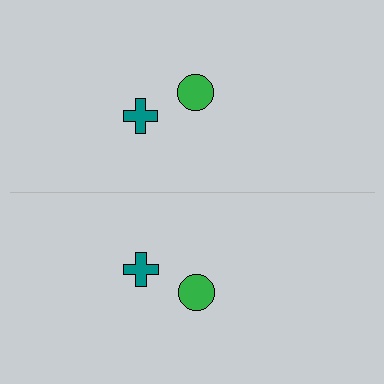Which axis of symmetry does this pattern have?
The pattern has a horizontal axis of symmetry running through the center of the image.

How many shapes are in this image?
There are 4 shapes in this image.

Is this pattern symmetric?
Yes, this pattern has bilateral (reflection) symmetry.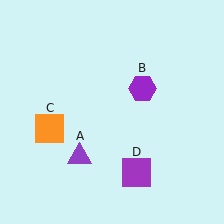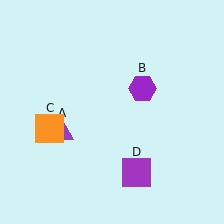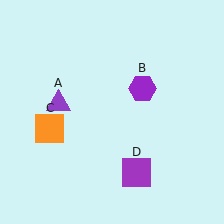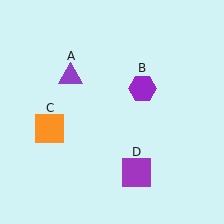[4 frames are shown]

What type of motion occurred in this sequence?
The purple triangle (object A) rotated clockwise around the center of the scene.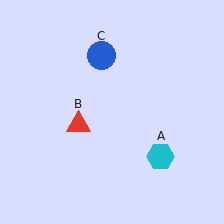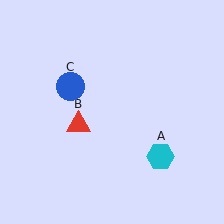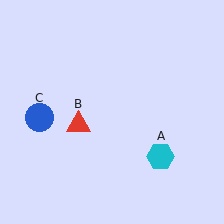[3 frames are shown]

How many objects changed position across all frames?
1 object changed position: blue circle (object C).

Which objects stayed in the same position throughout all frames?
Cyan hexagon (object A) and red triangle (object B) remained stationary.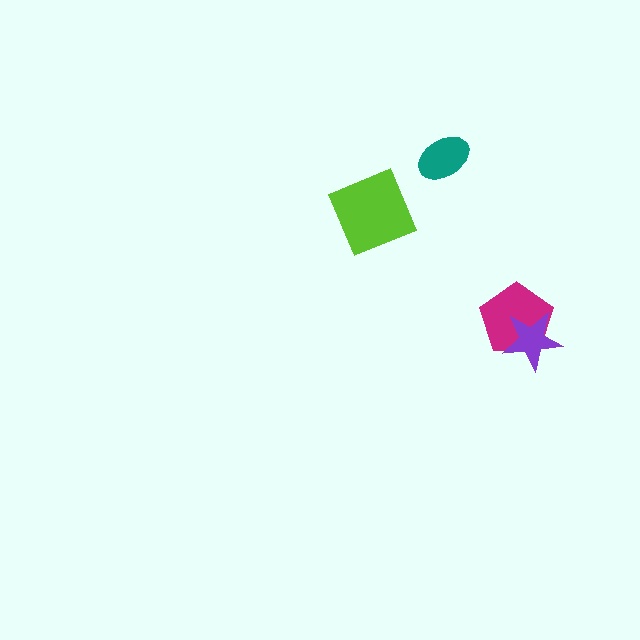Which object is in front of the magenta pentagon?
The purple star is in front of the magenta pentagon.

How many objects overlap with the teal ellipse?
0 objects overlap with the teal ellipse.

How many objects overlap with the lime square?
0 objects overlap with the lime square.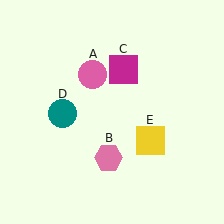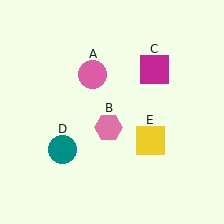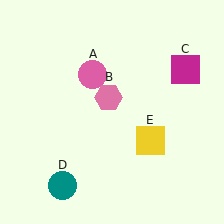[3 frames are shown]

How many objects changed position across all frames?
3 objects changed position: pink hexagon (object B), magenta square (object C), teal circle (object D).